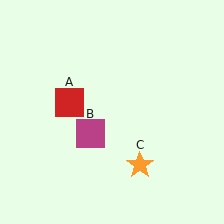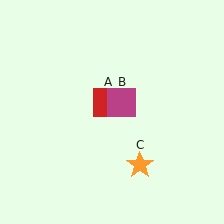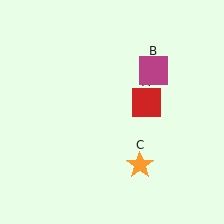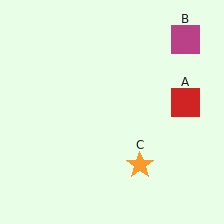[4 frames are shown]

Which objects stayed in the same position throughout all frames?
Orange star (object C) remained stationary.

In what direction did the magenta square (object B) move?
The magenta square (object B) moved up and to the right.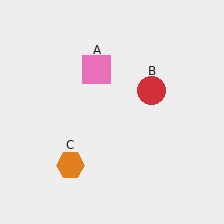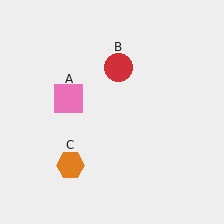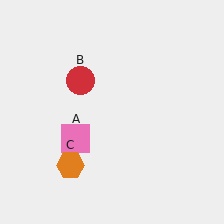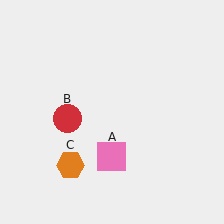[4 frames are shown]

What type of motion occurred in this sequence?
The pink square (object A), red circle (object B) rotated counterclockwise around the center of the scene.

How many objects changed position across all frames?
2 objects changed position: pink square (object A), red circle (object B).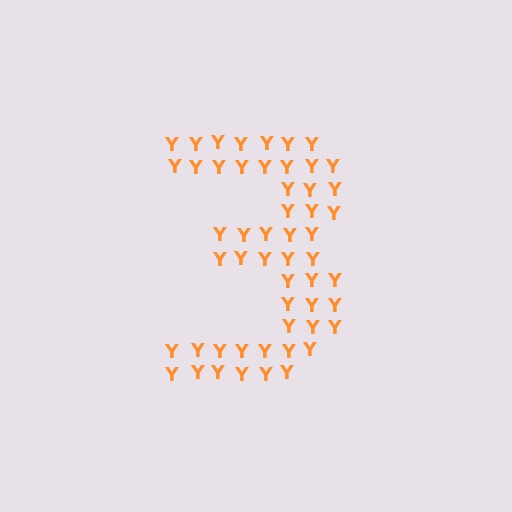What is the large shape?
The large shape is the digit 3.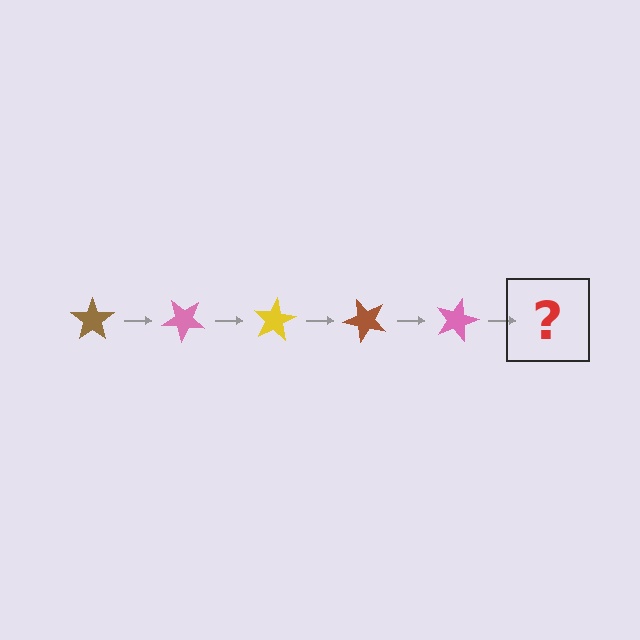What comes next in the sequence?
The next element should be a yellow star, rotated 200 degrees from the start.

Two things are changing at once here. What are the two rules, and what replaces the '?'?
The two rules are that it rotates 40 degrees each step and the color cycles through brown, pink, and yellow. The '?' should be a yellow star, rotated 200 degrees from the start.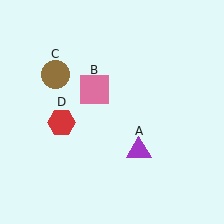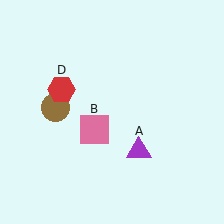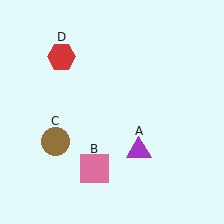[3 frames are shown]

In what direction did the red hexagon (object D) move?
The red hexagon (object D) moved up.